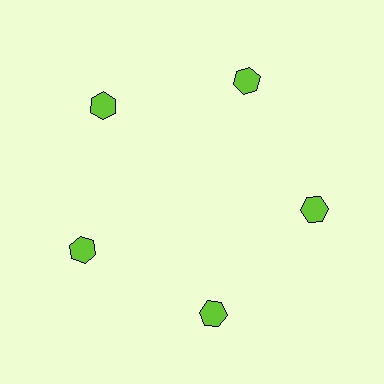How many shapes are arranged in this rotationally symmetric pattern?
There are 5 shapes, arranged in 5 groups of 1.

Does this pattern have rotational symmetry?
Yes, this pattern has 5-fold rotational symmetry. It looks the same after rotating 72 degrees around the center.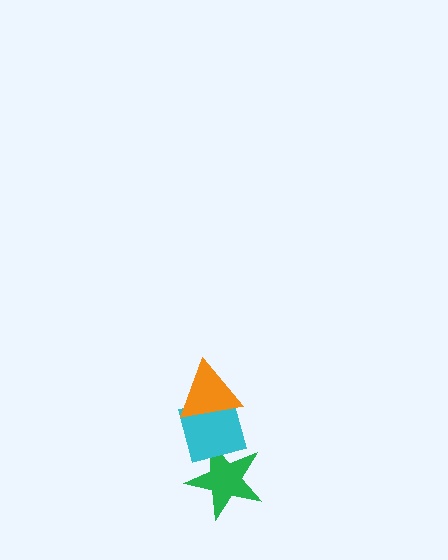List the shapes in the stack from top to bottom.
From top to bottom: the orange triangle, the cyan diamond, the green star.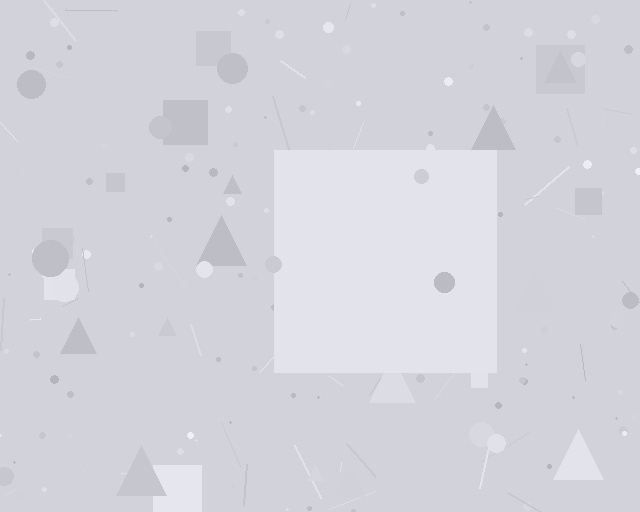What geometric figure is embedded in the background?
A square is embedded in the background.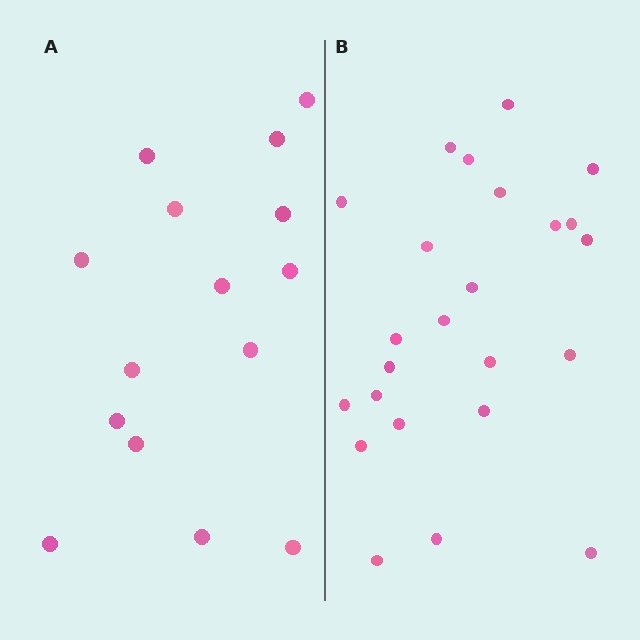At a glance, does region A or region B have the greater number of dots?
Region B (the right region) has more dots.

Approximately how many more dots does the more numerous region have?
Region B has roughly 8 or so more dots than region A.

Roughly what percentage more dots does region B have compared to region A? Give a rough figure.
About 60% more.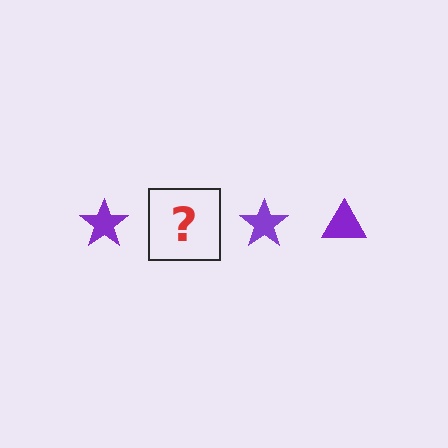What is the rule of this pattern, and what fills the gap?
The rule is that the pattern cycles through star, triangle shapes in purple. The gap should be filled with a purple triangle.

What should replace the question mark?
The question mark should be replaced with a purple triangle.